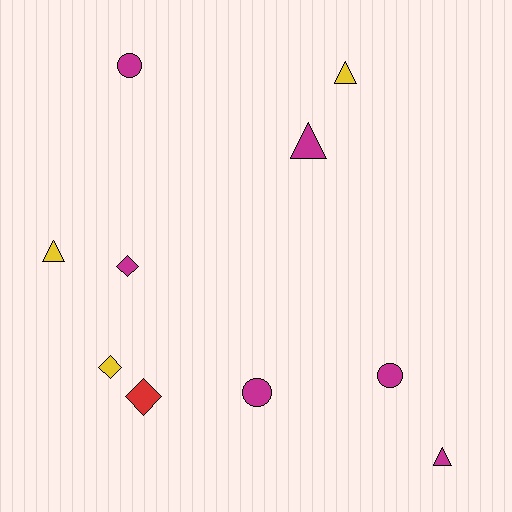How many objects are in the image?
There are 10 objects.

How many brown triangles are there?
There are no brown triangles.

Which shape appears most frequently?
Triangle, with 4 objects.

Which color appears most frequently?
Magenta, with 6 objects.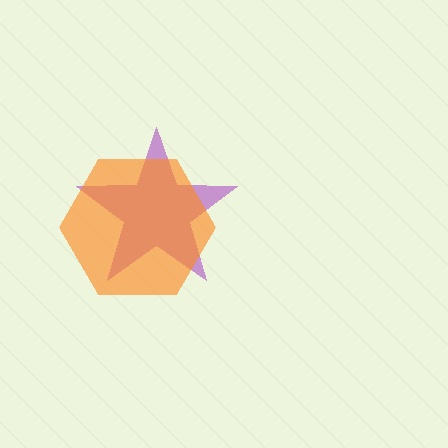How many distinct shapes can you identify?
There are 2 distinct shapes: a purple star, an orange hexagon.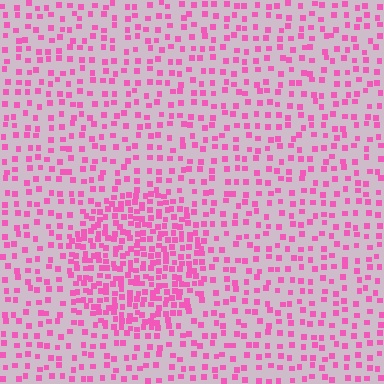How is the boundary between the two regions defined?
The boundary is defined by a change in element density (approximately 2.2x ratio). All elements are the same color, size, and shape.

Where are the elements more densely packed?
The elements are more densely packed inside the circle boundary.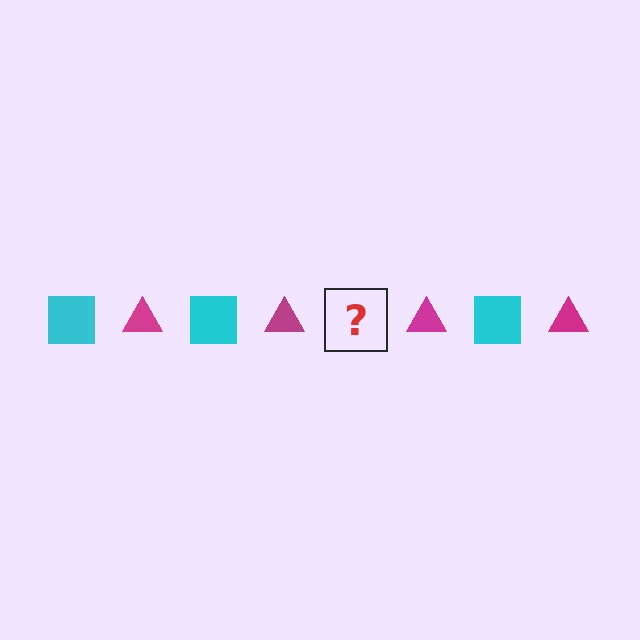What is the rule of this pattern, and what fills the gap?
The rule is that the pattern alternates between cyan square and magenta triangle. The gap should be filled with a cyan square.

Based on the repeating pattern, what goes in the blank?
The blank should be a cyan square.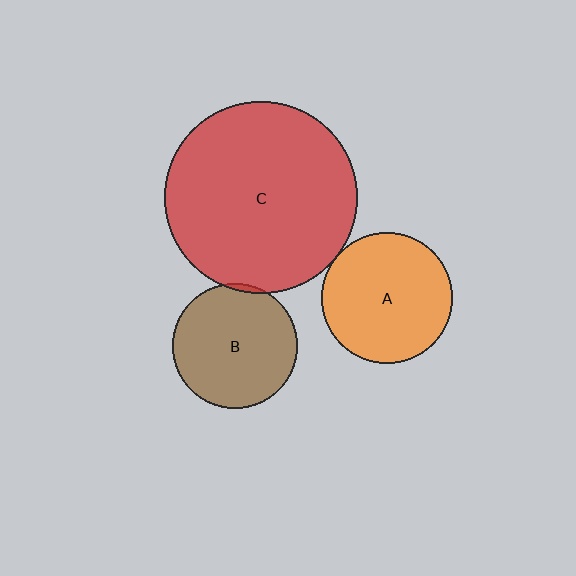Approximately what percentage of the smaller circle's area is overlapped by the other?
Approximately 5%.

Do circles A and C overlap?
Yes.